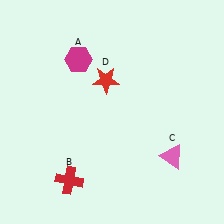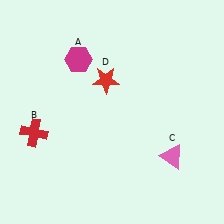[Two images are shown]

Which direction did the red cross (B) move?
The red cross (B) moved up.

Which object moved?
The red cross (B) moved up.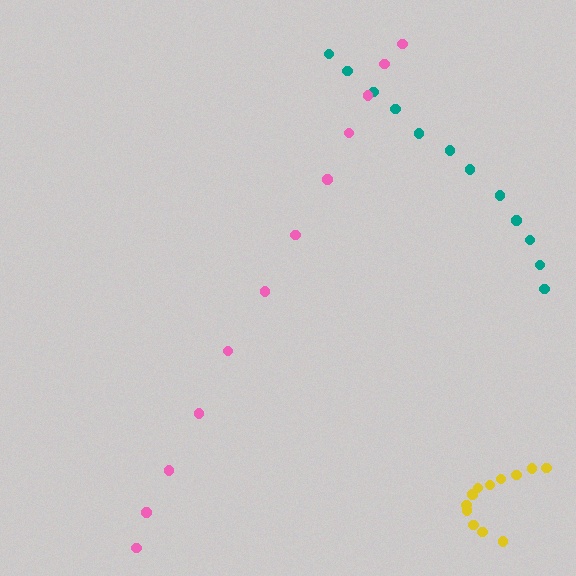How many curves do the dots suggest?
There are 3 distinct paths.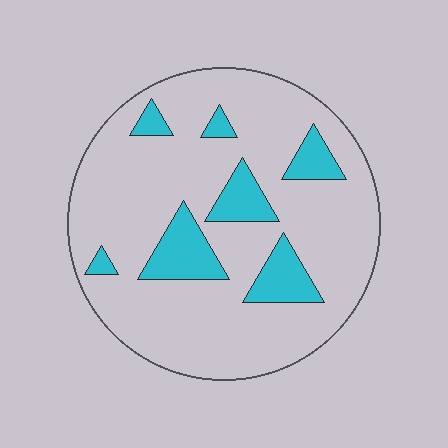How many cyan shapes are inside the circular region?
7.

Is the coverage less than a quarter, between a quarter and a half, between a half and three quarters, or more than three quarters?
Less than a quarter.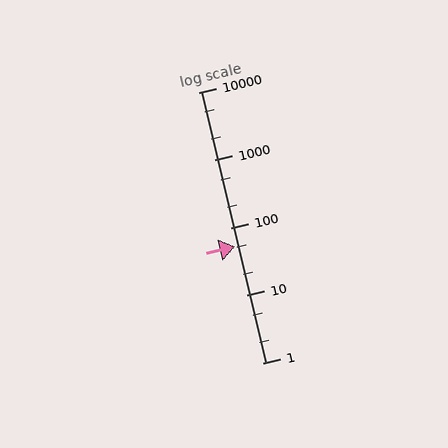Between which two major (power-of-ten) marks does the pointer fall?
The pointer is between 10 and 100.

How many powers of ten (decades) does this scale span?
The scale spans 4 decades, from 1 to 10000.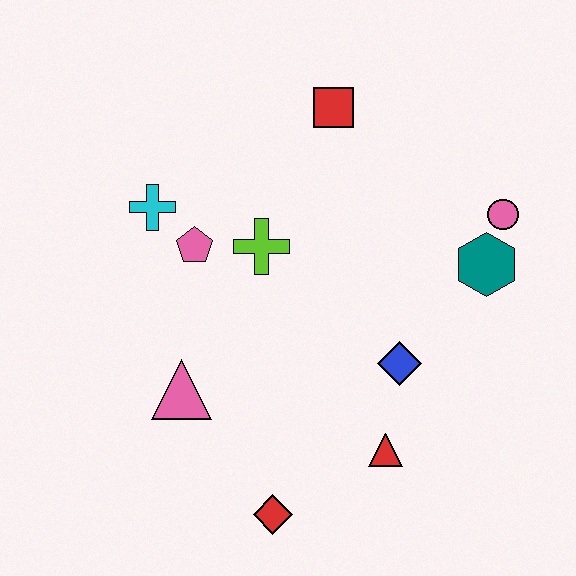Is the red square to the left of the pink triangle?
No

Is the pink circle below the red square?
Yes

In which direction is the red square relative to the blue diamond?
The red square is above the blue diamond.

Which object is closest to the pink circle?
The teal hexagon is closest to the pink circle.